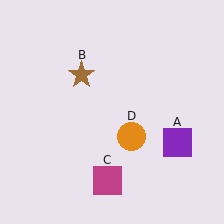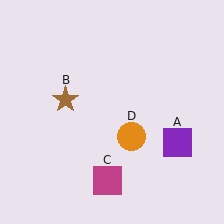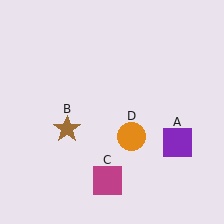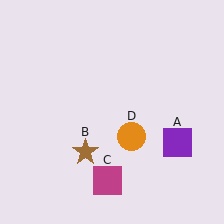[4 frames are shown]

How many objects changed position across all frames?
1 object changed position: brown star (object B).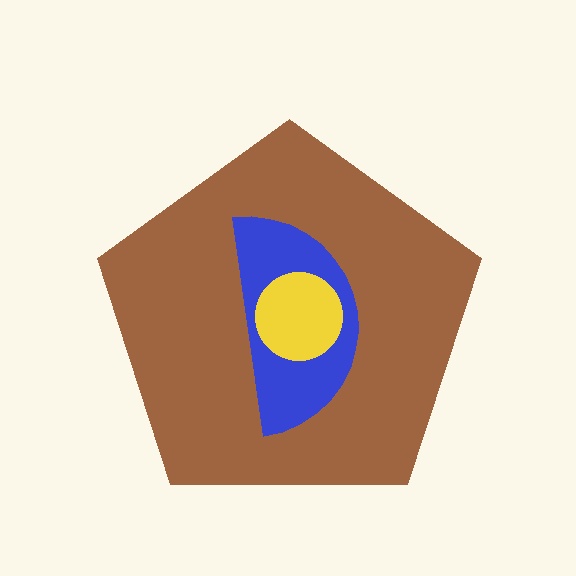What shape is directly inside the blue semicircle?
The yellow circle.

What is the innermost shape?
The yellow circle.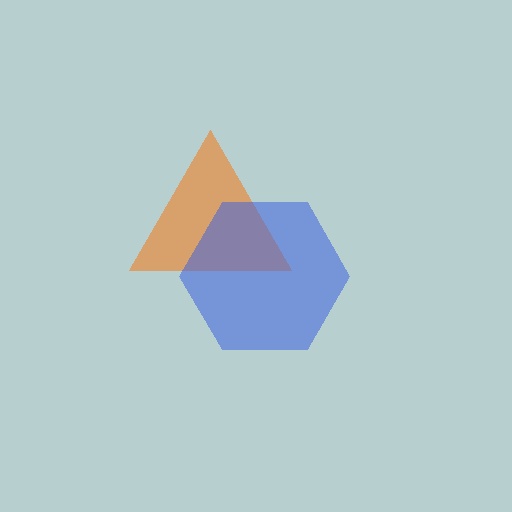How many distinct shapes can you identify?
There are 2 distinct shapes: an orange triangle, a blue hexagon.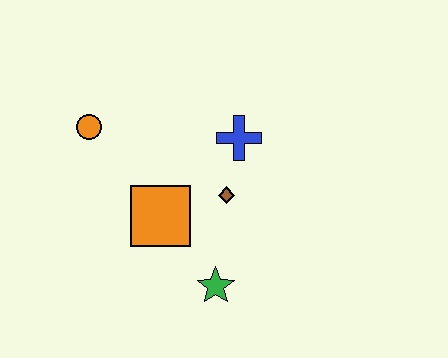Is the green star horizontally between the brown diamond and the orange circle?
Yes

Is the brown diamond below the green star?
No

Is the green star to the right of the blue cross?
No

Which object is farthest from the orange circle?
The green star is farthest from the orange circle.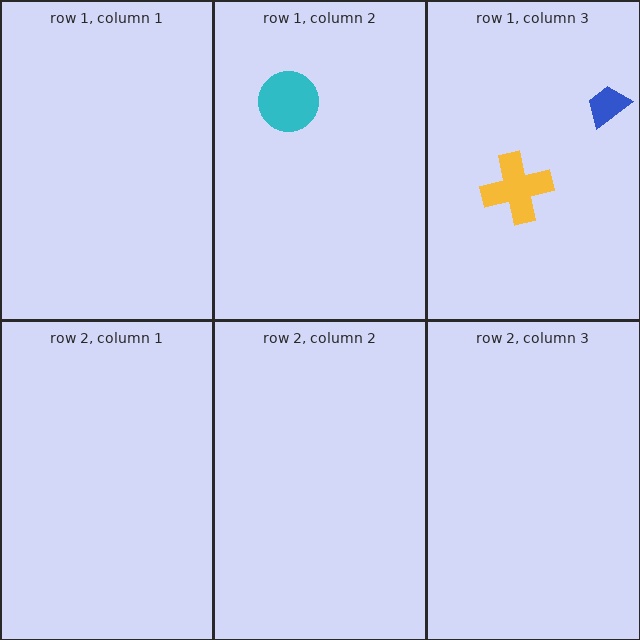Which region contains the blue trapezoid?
The row 1, column 3 region.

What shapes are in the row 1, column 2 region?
The cyan circle.